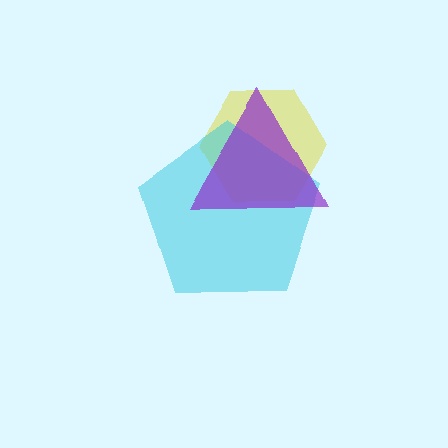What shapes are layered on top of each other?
The layered shapes are: a yellow hexagon, a cyan pentagon, a purple triangle.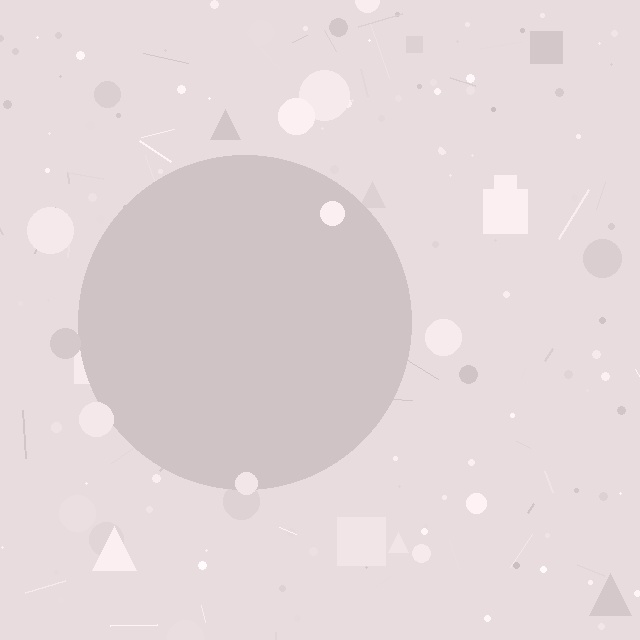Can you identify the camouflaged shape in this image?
The camouflaged shape is a circle.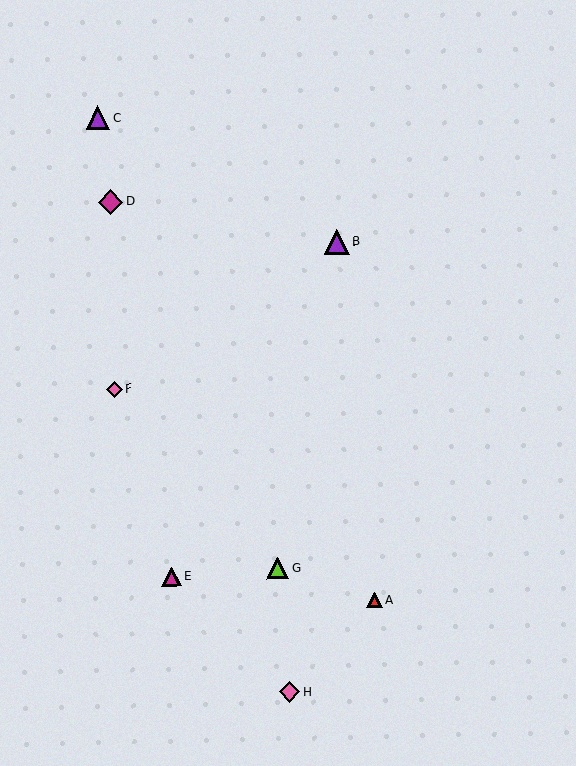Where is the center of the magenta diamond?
The center of the magenta diamond is at (110, 202).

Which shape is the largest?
The purple triangle (labeled B) is the largest.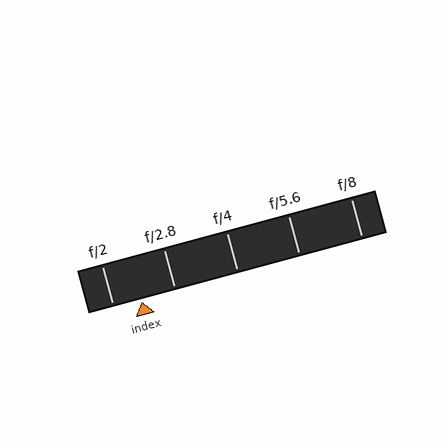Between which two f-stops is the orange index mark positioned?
The index mark is between f/2 and f/2.8.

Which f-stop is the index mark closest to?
The index mark is closest to f/2.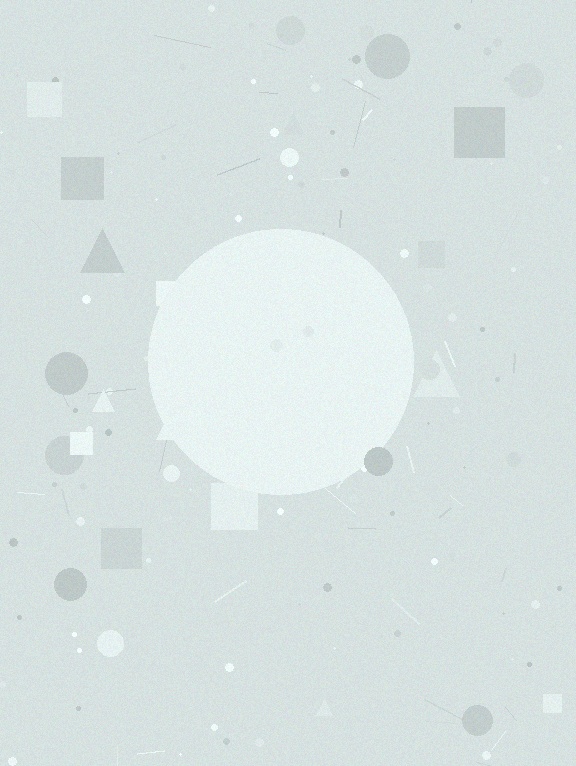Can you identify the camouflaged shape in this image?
The camouflaged shape is a circle.